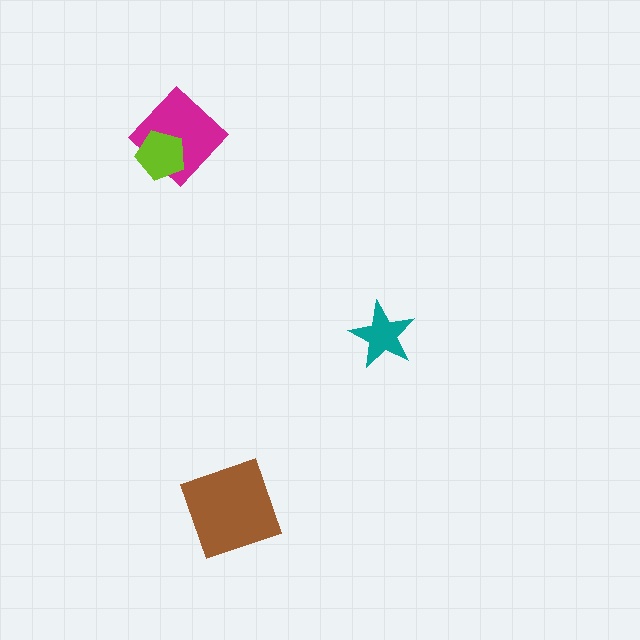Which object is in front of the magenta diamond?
The lime pentagon is in front of the magenta diamond.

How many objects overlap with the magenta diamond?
1 object overlaps with the magenta diamond.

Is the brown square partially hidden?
No, no other shape covers it.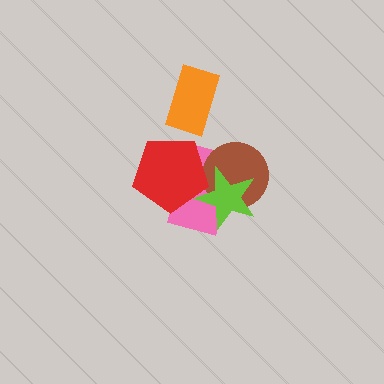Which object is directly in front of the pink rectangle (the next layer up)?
The brown circle is directly in front of the pink rectangle.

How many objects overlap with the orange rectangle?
0 objects overlap with the orange rectangle.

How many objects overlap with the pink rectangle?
3 objects overlap with the pink rectangle.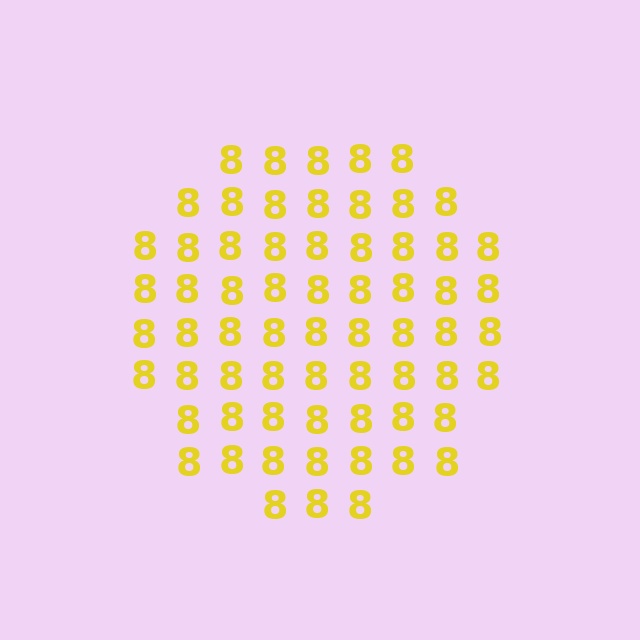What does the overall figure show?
The overall figure shows a circle.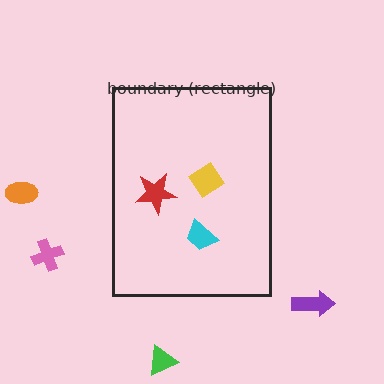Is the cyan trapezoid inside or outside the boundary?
Inside.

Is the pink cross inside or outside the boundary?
Outside.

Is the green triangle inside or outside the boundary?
Outside.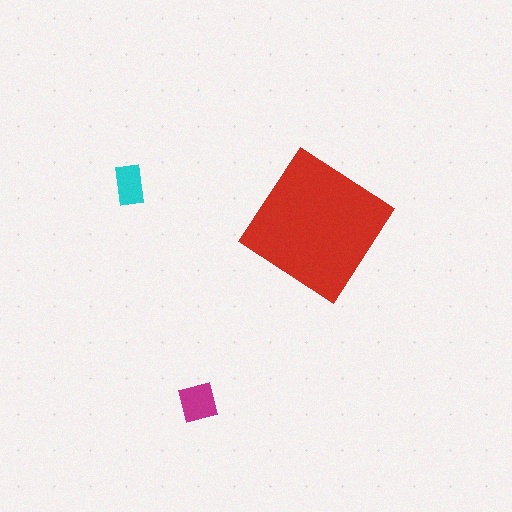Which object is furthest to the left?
The cyan rectangle is leftmost.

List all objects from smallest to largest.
The cyan rectangle, the magenta square, the red diamond.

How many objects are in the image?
There are 3 objects in the image.